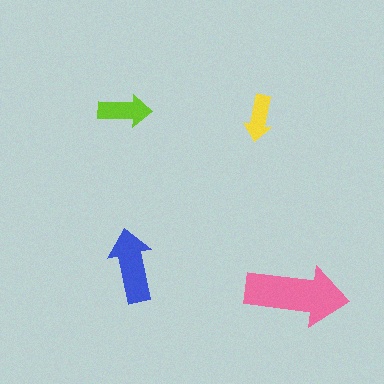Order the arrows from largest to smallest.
the pink one, the blue one, the lime one, the yellow one.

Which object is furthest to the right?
The pink arrow is rightmost.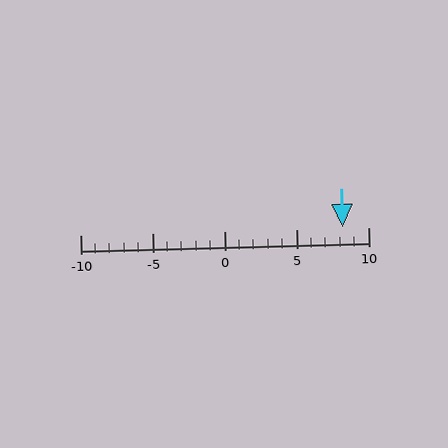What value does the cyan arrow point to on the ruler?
The cyan arrow points to approximately 8.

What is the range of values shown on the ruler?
The ruler shows values from -10 to 10.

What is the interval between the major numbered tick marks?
The major tick marks are spaced 5 units apart.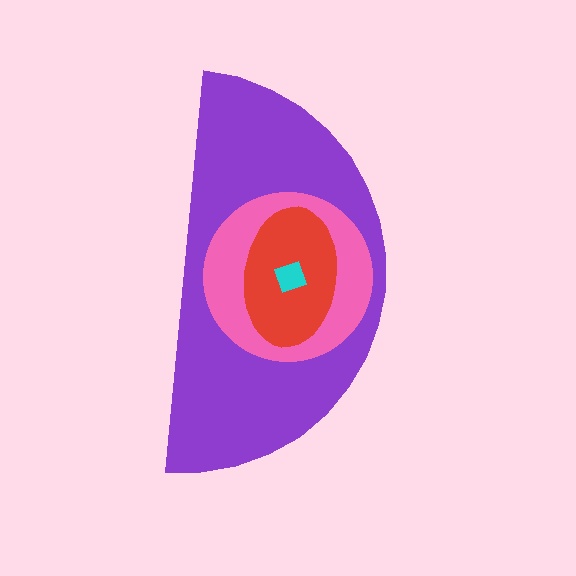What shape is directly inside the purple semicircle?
The pink circle.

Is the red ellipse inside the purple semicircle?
Yes.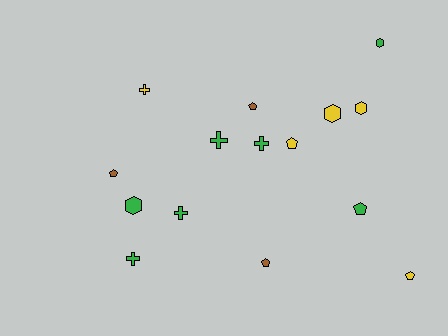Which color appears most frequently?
Green, with 7 objects.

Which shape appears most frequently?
Pentagon, with 6 objects.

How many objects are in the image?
There are 15 objects.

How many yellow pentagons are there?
There are 2 yellow pentagons.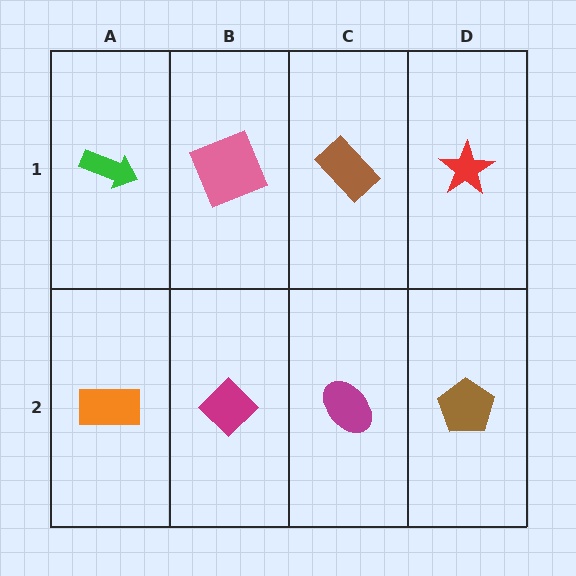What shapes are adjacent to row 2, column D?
A red star (row 1, column D), a magenta ellipse (row 2, column C).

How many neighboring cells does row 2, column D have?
2.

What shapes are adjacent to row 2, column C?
A brown rectangle (row 1, column C), a magenta diamond (row 2, column B), a brown pentagon (row 2, column D).